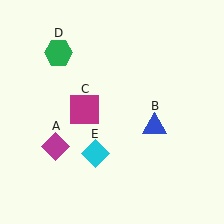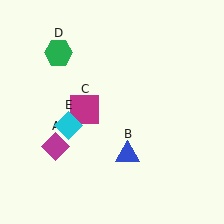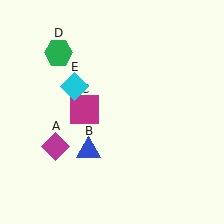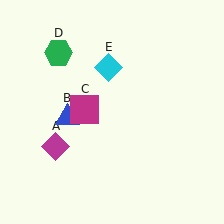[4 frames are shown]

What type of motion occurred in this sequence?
The blue triangle (object B), cyan diamond (object E) rotated clockwise around the center of the scene.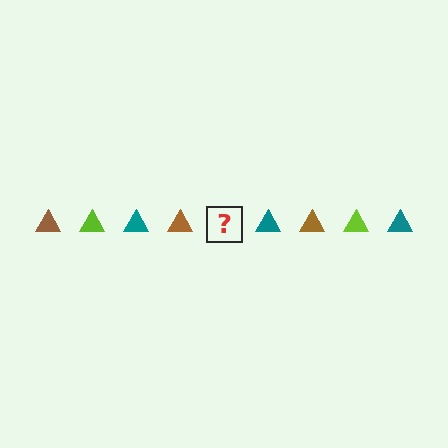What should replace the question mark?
The question mark should be replaced with a lime triangle.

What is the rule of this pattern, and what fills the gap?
The rule is that the pattern cycles through brown, lime, teal triangles. The gap should be filled with a lime triangle.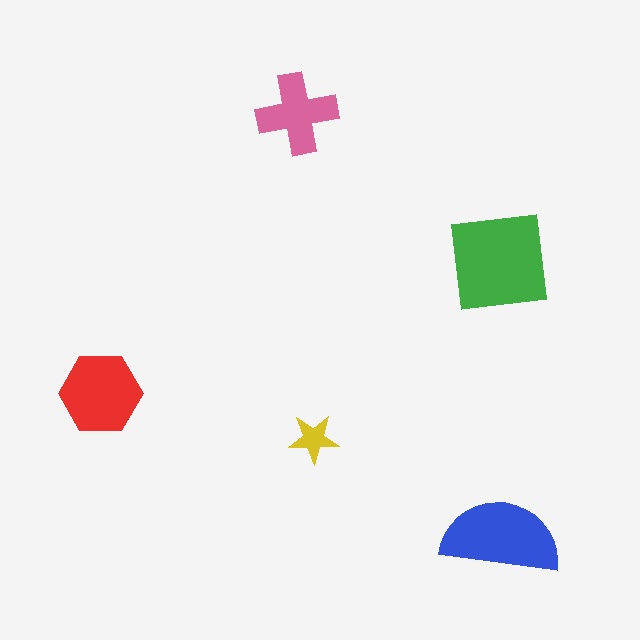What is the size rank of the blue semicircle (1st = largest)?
2nd.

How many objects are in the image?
There are 5 objects in the image.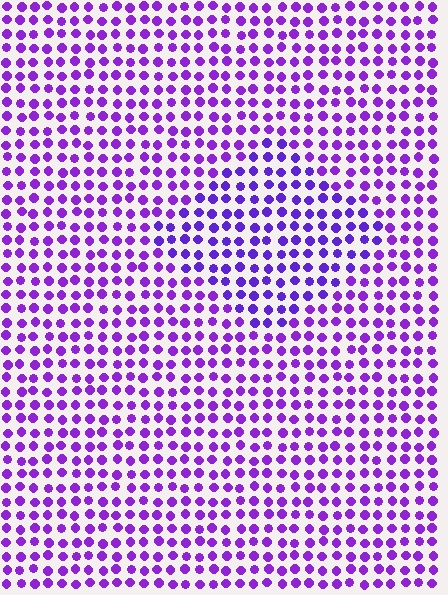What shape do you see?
I see a diamond.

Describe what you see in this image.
The image is filled with small purple elements in a uniform arrangement. A diamond-shaped region is visible where the elements are tinted to a slightly different hue, forming a subtle color boundary.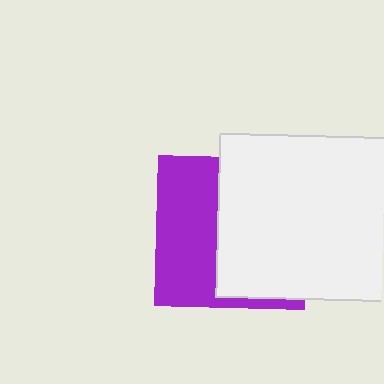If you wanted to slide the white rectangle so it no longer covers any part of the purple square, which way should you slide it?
Slide it right — that is the most direct way to separate the two shapes.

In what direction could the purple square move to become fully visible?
The purple square could move left. That would shift it out from behind the white rectangle entirely.